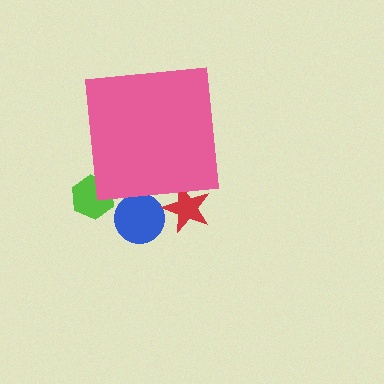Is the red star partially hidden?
Yes, the red star is partially hidden behind the pink square.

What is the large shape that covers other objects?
A pink square.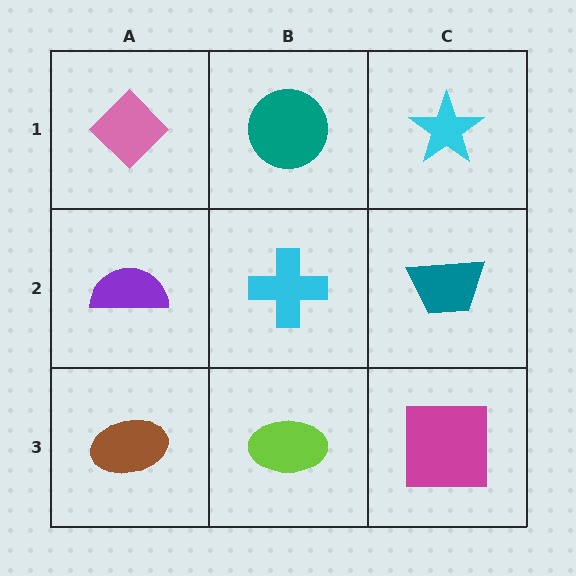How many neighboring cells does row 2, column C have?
3.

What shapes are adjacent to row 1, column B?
A cyan cross (row 2, column B), a pink diamond (row 1, column A), a cyan star (row 1, column C).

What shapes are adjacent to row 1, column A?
A purple semicircle (row 2, column A), a teal circle (row 1, column B).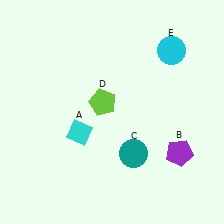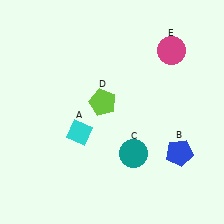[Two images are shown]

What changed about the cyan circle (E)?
In Image 1, E is cyan. In Image 2, it changed to magenta.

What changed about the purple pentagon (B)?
In Image 1, B is purple. In Image 2, it changed to blue.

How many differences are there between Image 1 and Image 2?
There are 2 differences between the two images.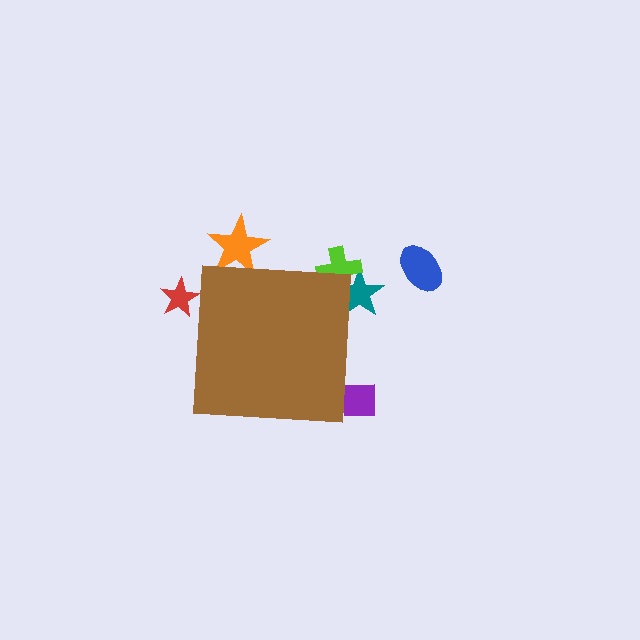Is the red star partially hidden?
Yes, the red star is partially hidden behind the brown square.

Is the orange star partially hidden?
Yes, the orange star is partially hidden behind the brown square.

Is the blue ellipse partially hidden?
No, the blue ellipse is fully visible.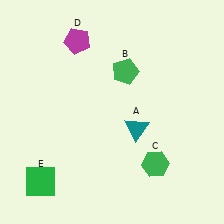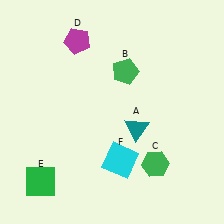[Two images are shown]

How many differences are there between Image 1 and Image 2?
There is 1 difference between the two images.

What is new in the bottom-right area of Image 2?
A cyan square (F) was added in the bottom-right area of Image 2.